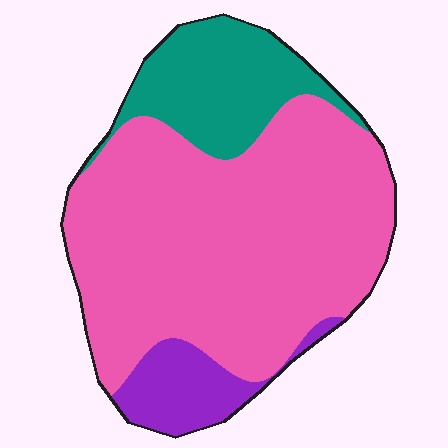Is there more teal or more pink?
Pink.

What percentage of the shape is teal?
Teal covers roughly 20% of the shape.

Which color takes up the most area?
Pink, at roughly 70%.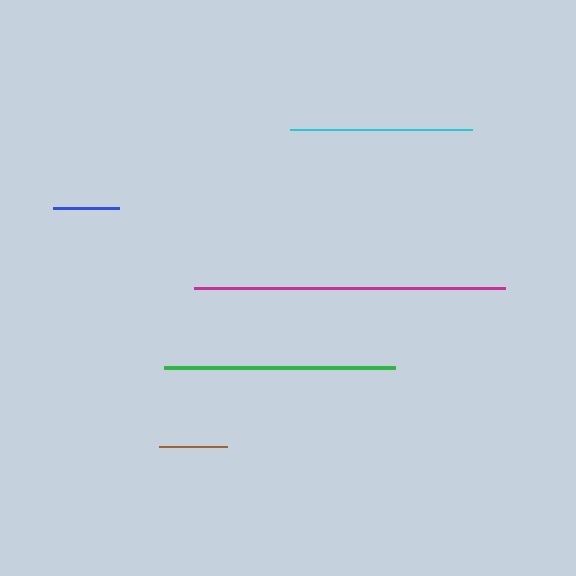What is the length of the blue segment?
The blue segment is approximately 66 pixels long.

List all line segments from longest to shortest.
From longest to shortest: magenta, green, cyan, brown, blue.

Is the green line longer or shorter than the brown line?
The green line is longer than the brown line.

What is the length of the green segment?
The green segment is approximately 231 pixels long.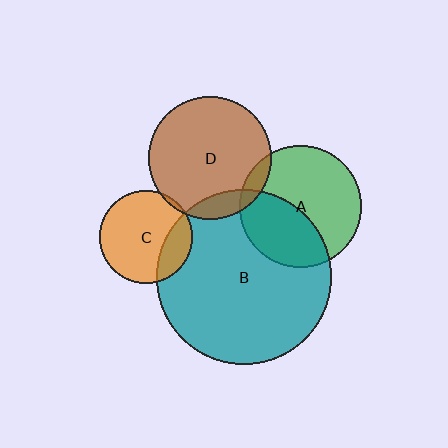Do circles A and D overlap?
Yes.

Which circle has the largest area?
Circle B (teal).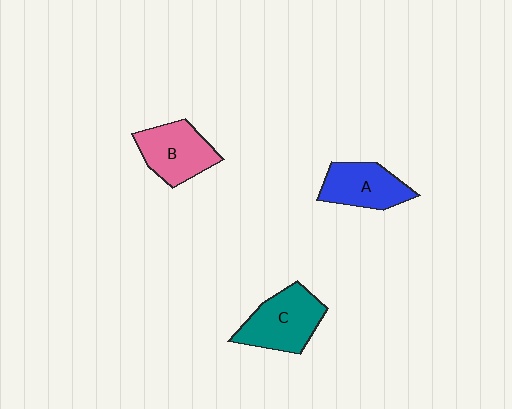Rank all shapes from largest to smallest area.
From largest to smallest: C (teal), B (pink), A (blue).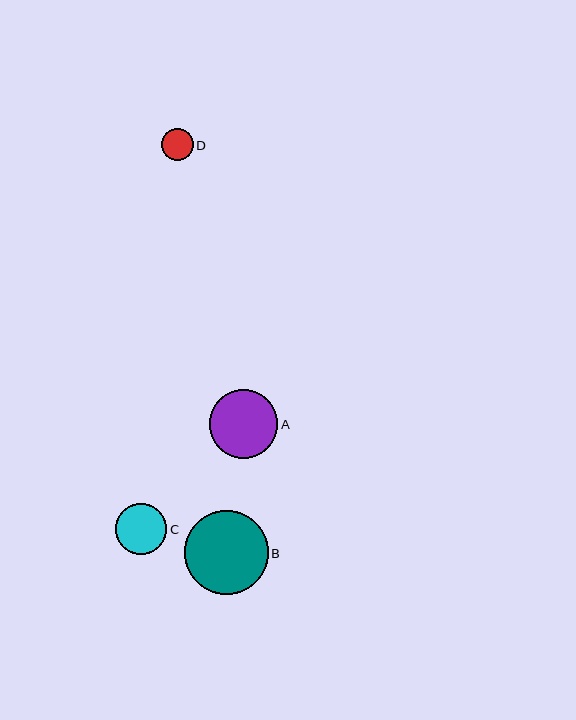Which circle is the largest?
Circle B is the largest with a size of approximately 84 pixels.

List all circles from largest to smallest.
From largest to smallest: B, A, C, D.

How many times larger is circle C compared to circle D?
Circle C is approximately 1.6 times the size of circle D.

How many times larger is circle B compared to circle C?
Circle B is approximately 1.6 times the size of circle C.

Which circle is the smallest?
Circle D is the smallest with a size of approximately 31 pixels.